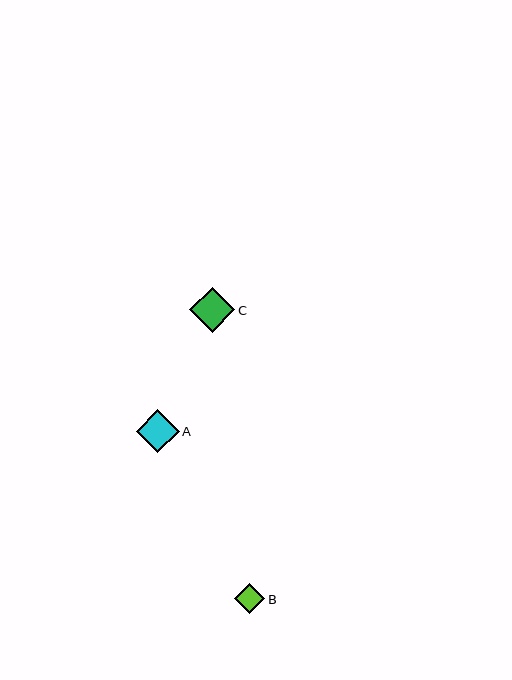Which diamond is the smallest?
Diamond B is the smallest with a size of approximately 30 pixels.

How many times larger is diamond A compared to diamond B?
Diamond A is approximately 1.4 times the size of diamond B.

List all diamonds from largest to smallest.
From largest to smallest: C, A, B.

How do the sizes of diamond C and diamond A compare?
Diamond C and diamond A are approximately the same size.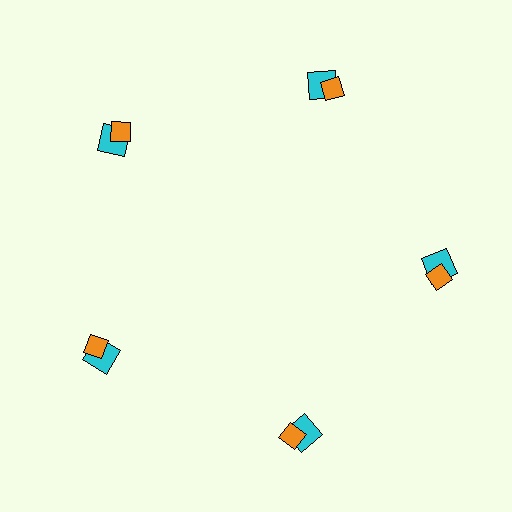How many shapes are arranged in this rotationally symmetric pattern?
There are 10 shapes, arranged in 5 groups of 2.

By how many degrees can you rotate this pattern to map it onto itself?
The pattern maps onto itself every 72 degrees of rotation.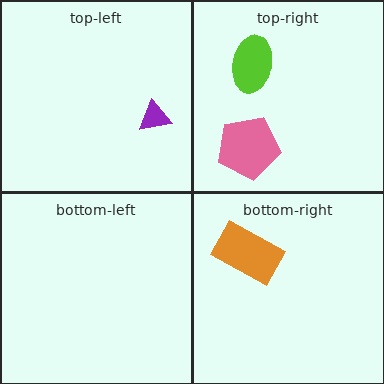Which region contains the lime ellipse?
The top-right region.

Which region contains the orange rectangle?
The bottom-right region.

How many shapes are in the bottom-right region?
1.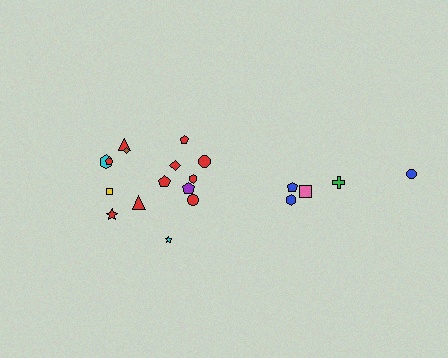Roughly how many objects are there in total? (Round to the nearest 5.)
Roughly 20 objects in total.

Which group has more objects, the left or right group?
The left group.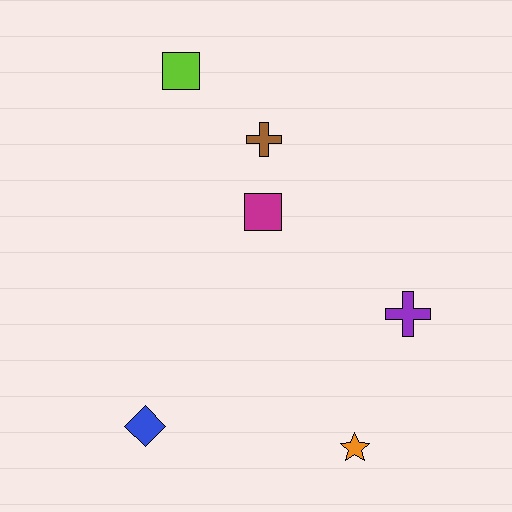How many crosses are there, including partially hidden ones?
There are 2 crosses.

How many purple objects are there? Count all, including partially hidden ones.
There is 1 purple object.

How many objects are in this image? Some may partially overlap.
There are 6 objects.